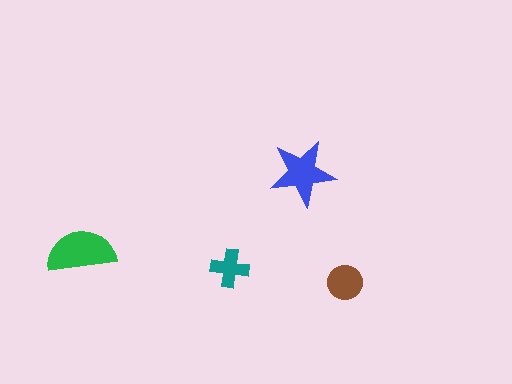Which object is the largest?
The green semicircle.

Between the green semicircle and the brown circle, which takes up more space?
The green semicircle.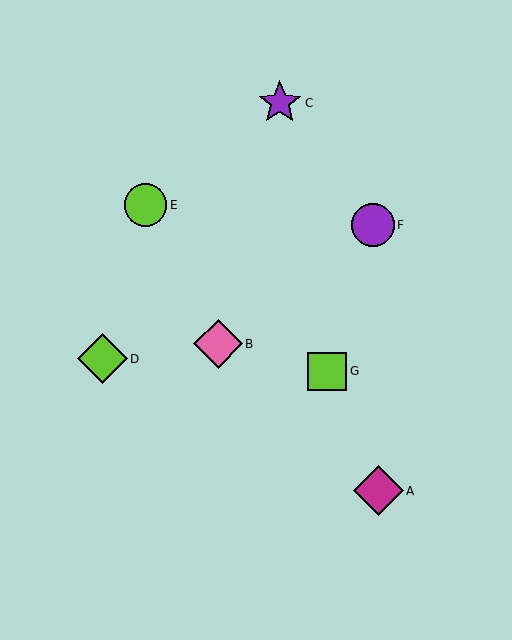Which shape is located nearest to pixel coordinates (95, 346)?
The lime diamond (labeled D) at (102, 359) is nearest to that location.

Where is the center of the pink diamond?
The center of the pink diamond is at (218, 344).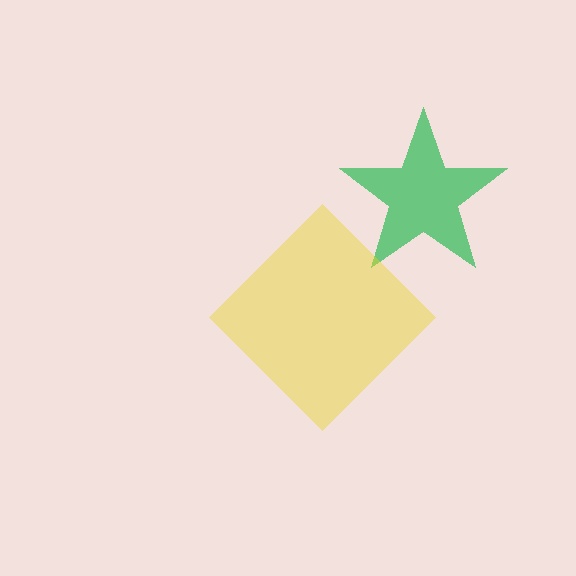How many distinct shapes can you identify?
There are 2 distinct shapes: a green star, a yellow diamond.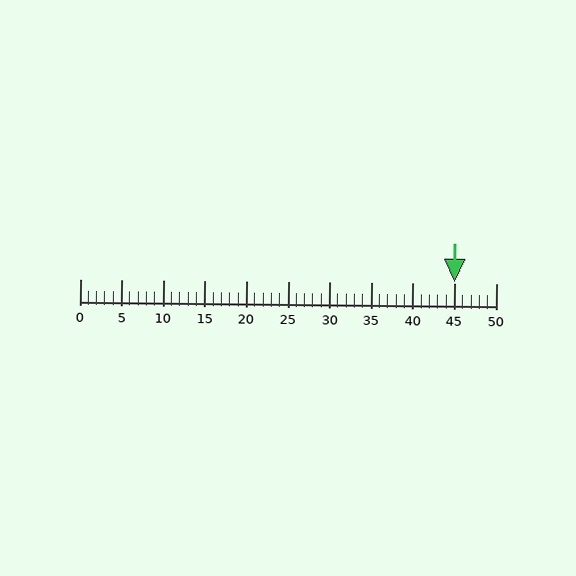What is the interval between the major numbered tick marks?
The major tick marks are spaced 5 units apart.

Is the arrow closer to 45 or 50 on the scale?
The arrow is closer to 45.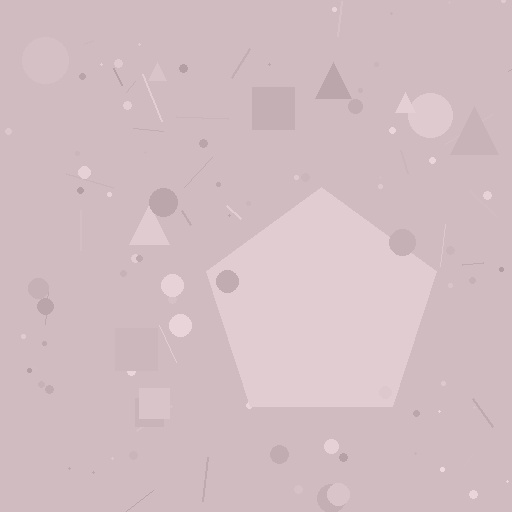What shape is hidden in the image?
A pentagon is hidden in the image.